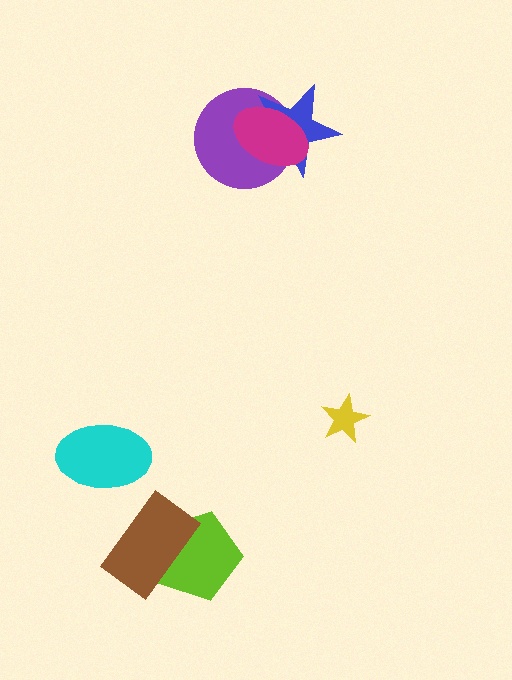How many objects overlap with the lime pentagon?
1 object overlaps with the lime pentagon.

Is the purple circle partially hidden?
Yes, it is partially covered by another shape.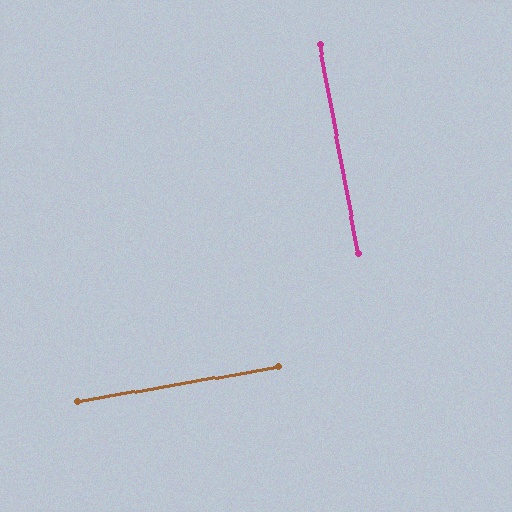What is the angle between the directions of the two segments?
Approximately 89 degrees.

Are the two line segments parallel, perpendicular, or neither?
Perpendicular — they meet at approximately 89°.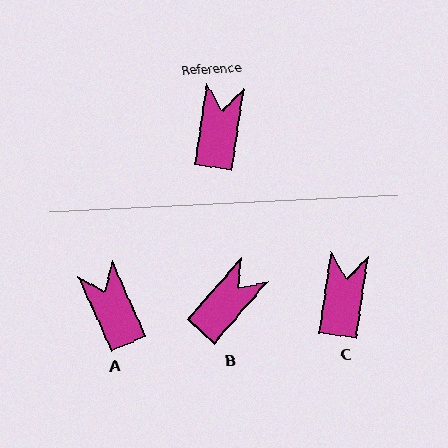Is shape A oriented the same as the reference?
No, it is off by about 33 degrees.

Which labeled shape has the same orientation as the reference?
C.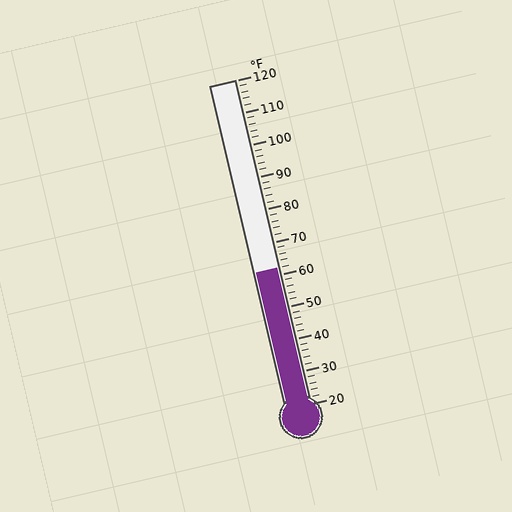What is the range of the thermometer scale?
The thermometer scale ranges from 20°F to 120°F.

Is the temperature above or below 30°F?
The temperature is above 30°F.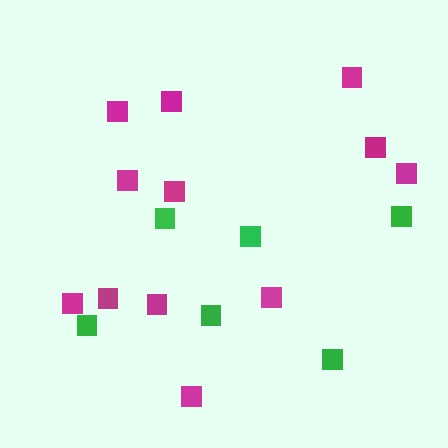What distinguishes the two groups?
There are 2 groups: one group of magenta squares (12) and one group of green squares (6).